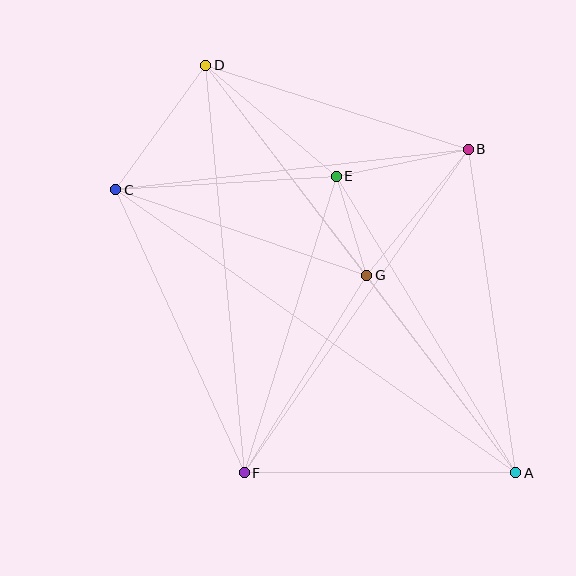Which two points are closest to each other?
Points E and G are closest to each other.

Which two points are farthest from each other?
Points A and D are farthest from each other.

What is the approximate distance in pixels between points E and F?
The distance between E and F is approximately 310 pixels.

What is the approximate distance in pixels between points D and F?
The distance between D and F is approximately 409 pixels.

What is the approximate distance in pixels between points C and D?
The distance between C and D is approximately 153 pixels.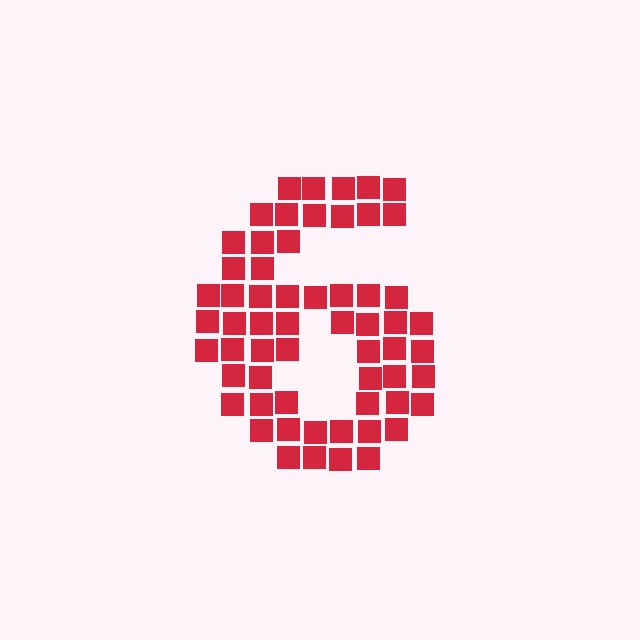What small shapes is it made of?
It is made of small squares.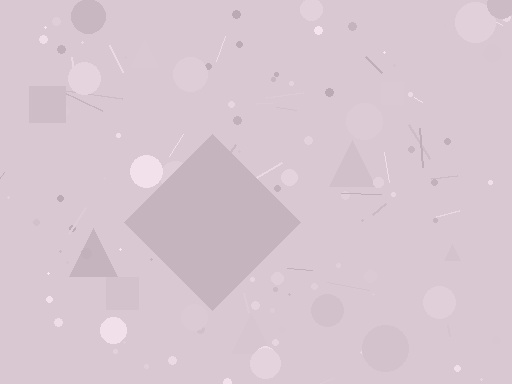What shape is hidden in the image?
A diamond is hidden in the image.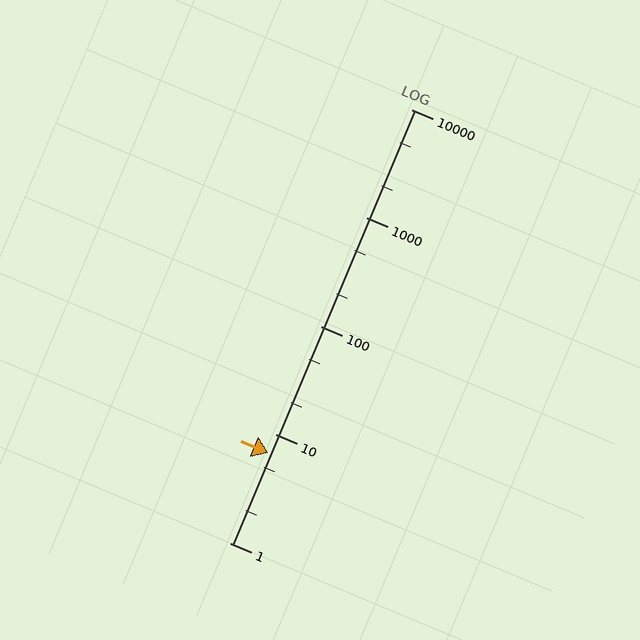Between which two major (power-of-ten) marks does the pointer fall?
The pointer is between 1 and 10.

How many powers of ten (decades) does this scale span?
The scale spans 4 decades, from 1 to 10000.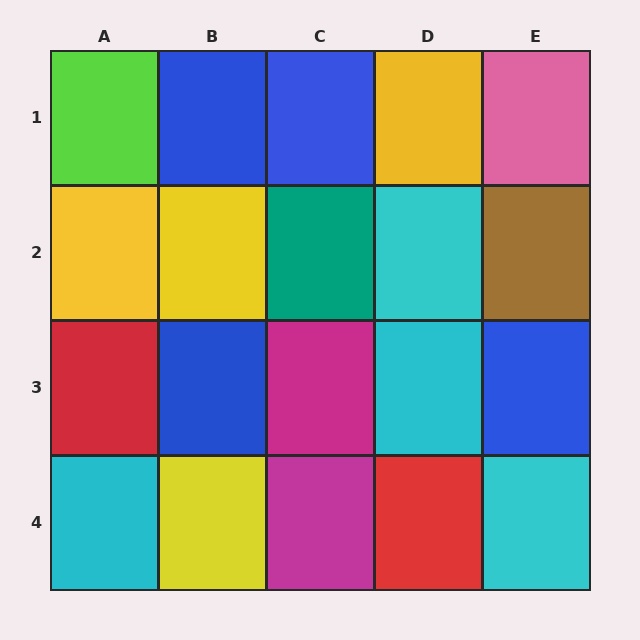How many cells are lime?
1 cell is lime.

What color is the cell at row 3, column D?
Cyan.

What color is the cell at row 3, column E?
Blue.